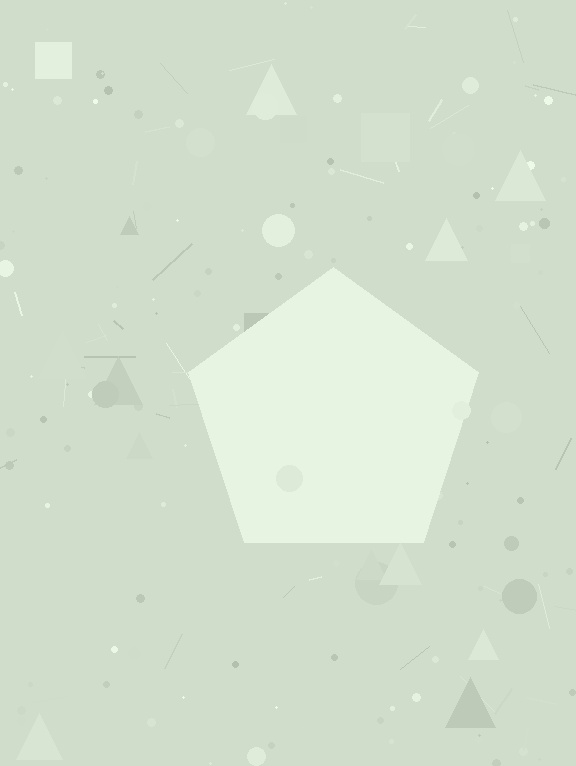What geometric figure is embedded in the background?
A pentagon is embedded in the background.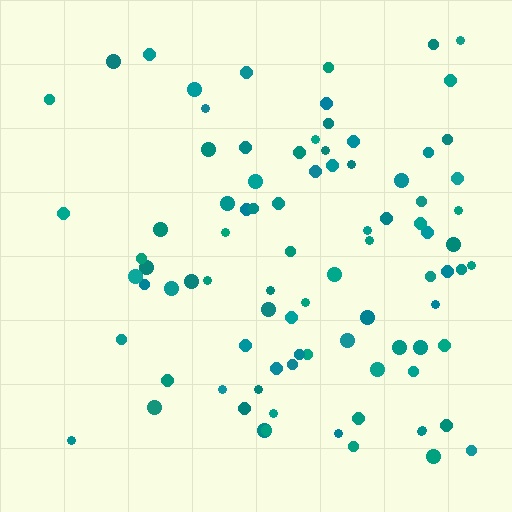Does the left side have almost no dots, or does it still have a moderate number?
Still a moderate number, just noticeably fewer than the right.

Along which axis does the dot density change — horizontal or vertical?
Horizontal.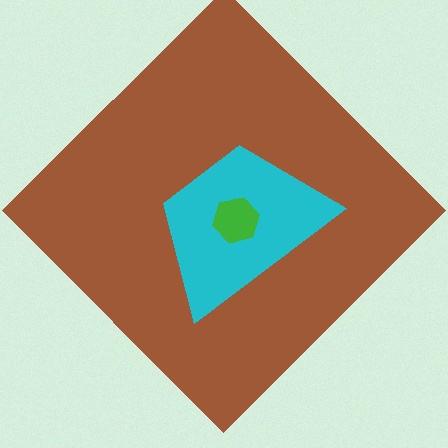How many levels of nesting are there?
3.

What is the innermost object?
The green hexagon.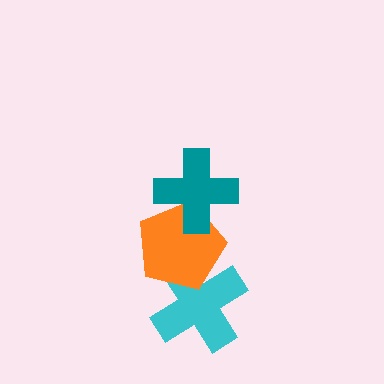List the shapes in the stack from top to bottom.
From top to bottom: the teal cross, the orange pentagon, the cyan cross.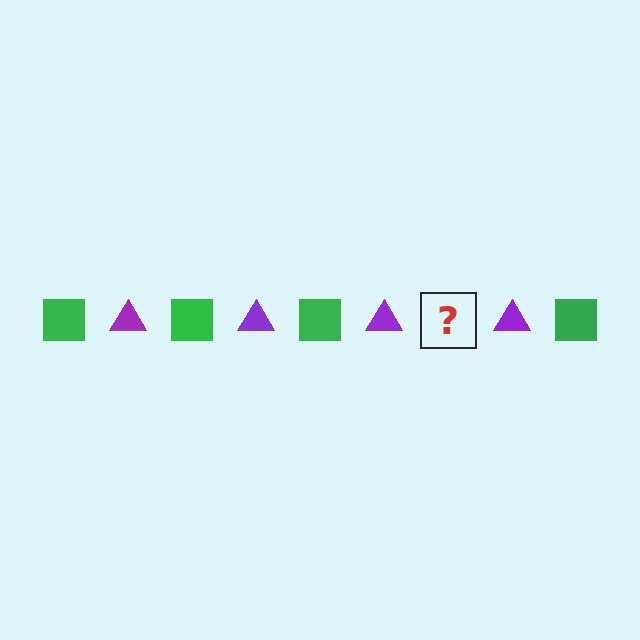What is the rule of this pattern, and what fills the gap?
The rule is that the pattern alternates between green square and purple triangle. The gap should be filled with a green square.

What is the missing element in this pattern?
The missing element is a green square.